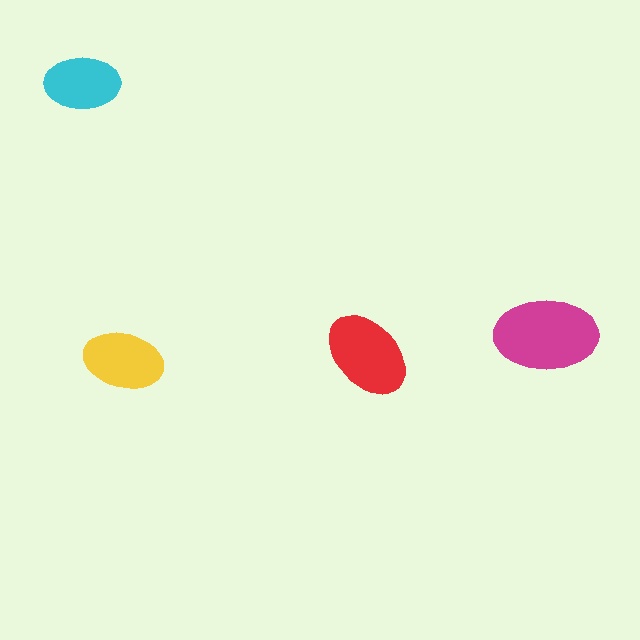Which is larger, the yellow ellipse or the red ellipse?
The red one.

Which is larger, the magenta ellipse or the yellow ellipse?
The magenta one.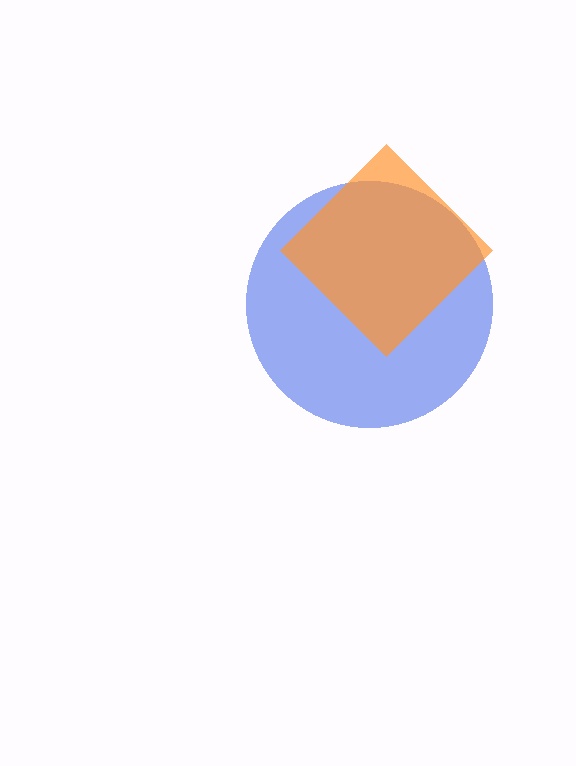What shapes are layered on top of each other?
The layered shapes are: a blue circle, an orange diamond.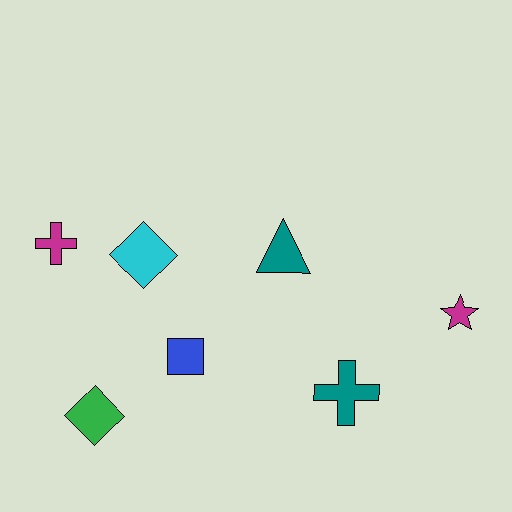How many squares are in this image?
There is 1 square.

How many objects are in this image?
There are 7 objects.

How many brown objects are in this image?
There are no brown objects.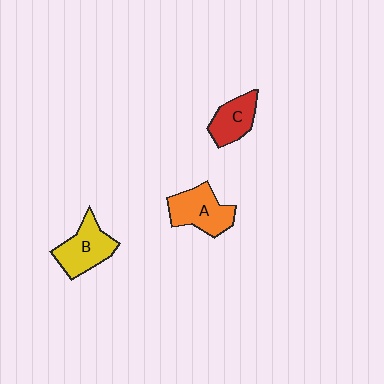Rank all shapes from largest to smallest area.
From largest to smallest: A (orange), B (yellow), C (red).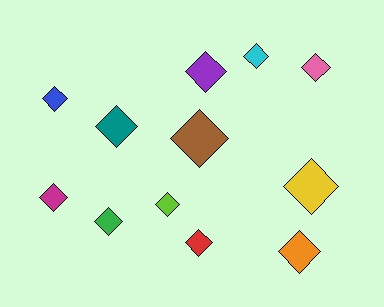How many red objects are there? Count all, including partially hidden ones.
There is 1 red object.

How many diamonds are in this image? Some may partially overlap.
There are 12 diamonds.